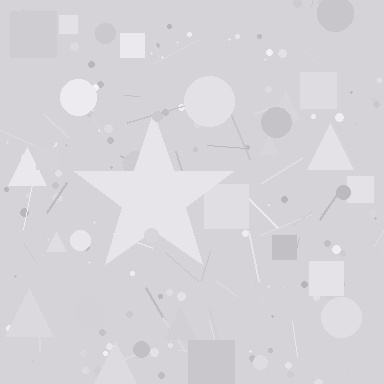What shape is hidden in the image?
A star is hidden in the image.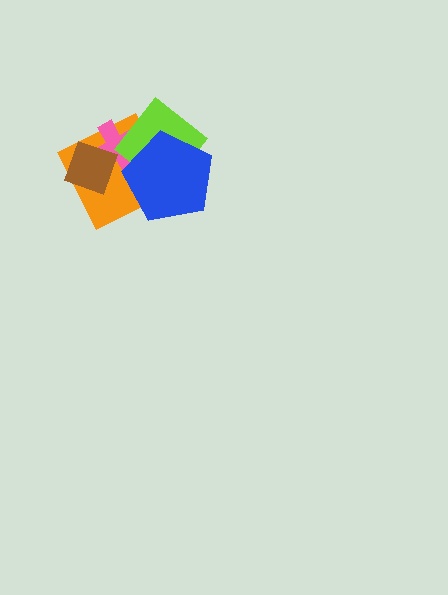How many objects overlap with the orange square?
4 objects overlap with the orange square.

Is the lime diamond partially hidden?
Yes, it is partially covered by another shape.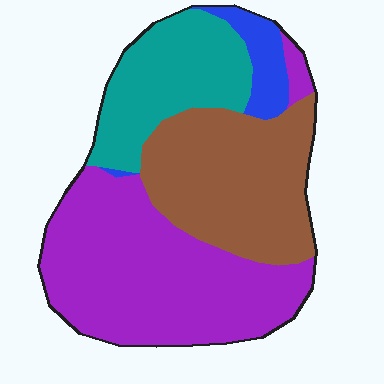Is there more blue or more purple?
Purple.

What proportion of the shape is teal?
Teal takes up less than a quarter of the shape.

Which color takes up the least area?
Blue, at roughly 5%.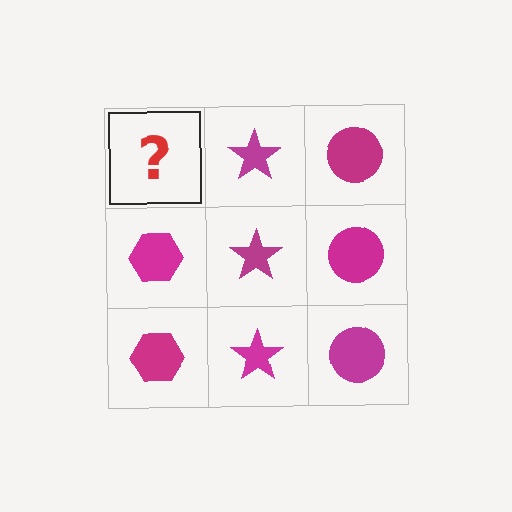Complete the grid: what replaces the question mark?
The question mark should be replaced with a magenta hexagon.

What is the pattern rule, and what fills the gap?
The rule is that each column has a consistent shape. The gap should be filled with a magenta hexagon.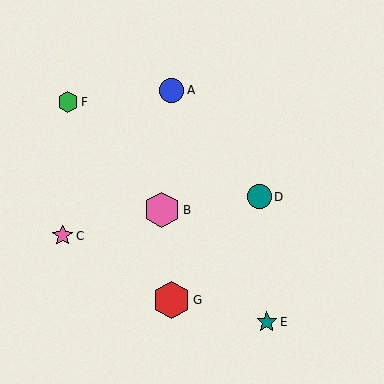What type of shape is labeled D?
Shape D is a teal circle.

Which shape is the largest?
The red hexagon (labeled G) is the largest.